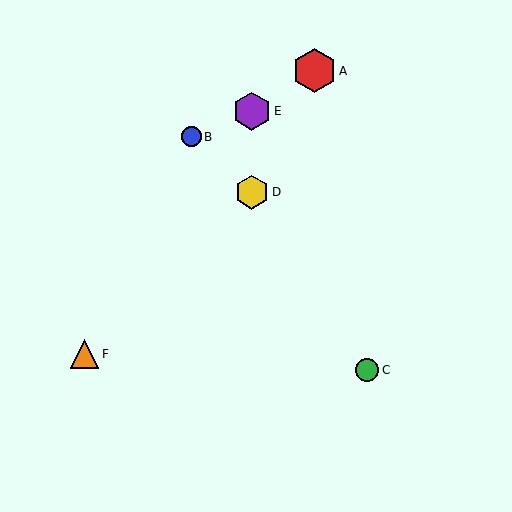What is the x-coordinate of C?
Object C is at x≈367.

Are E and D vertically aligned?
Yes, both are at x≈252.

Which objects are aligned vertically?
Objects D, E are aligned vertically.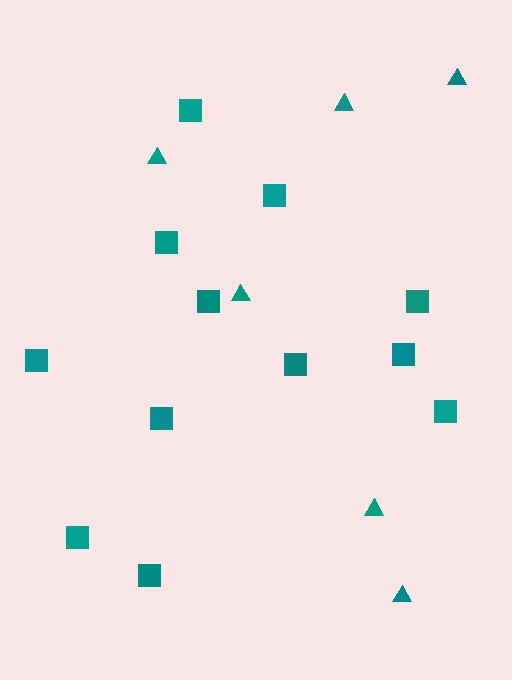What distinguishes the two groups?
There are 2 groups: one group of triangles (6) and one group of squares (12).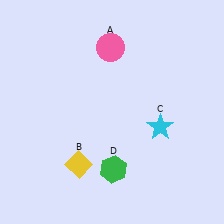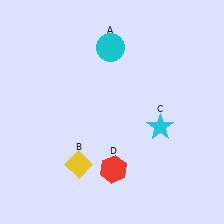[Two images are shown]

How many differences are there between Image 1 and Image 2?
There are 2 differences between the two images.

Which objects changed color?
A changed from pink to cyan. D changed from green to red.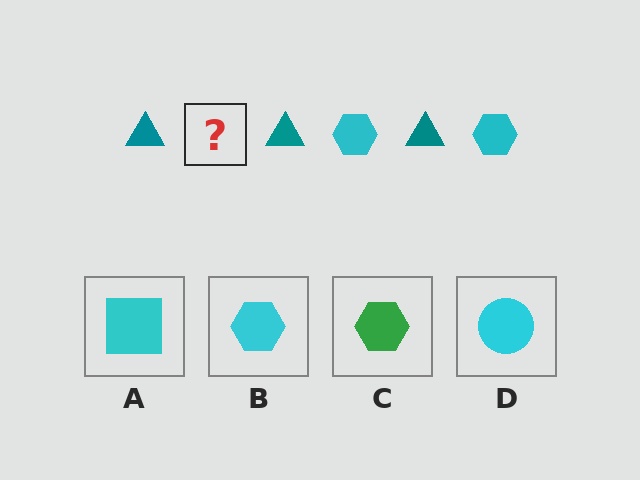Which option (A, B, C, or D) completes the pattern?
B.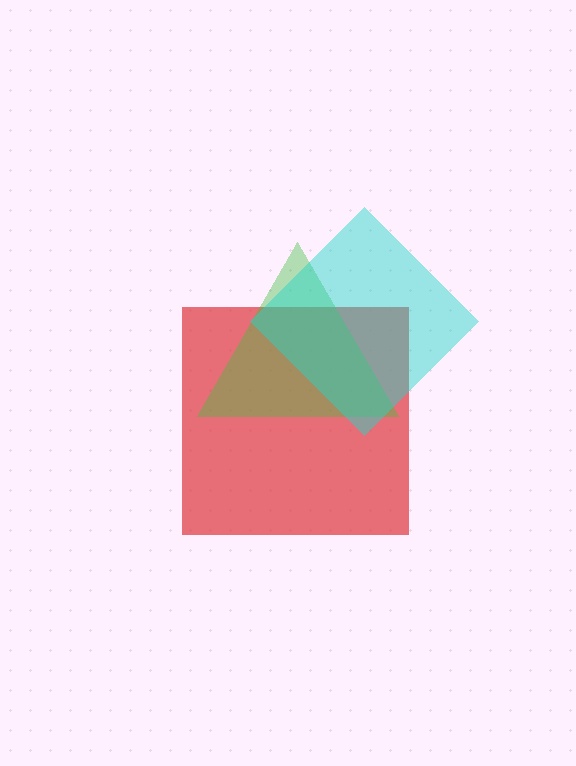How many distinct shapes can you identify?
There are 3 distinct shapes: a red square, a green triangle, a cyan diamond.